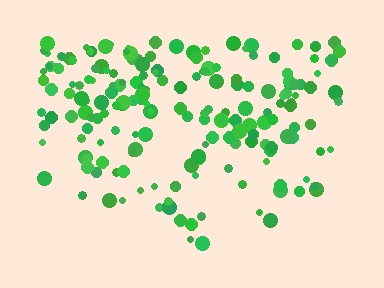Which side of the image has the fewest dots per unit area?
The bottom.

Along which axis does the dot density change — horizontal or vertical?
Vertical.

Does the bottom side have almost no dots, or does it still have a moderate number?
Still a moderate number, just noticeably fewer than the top.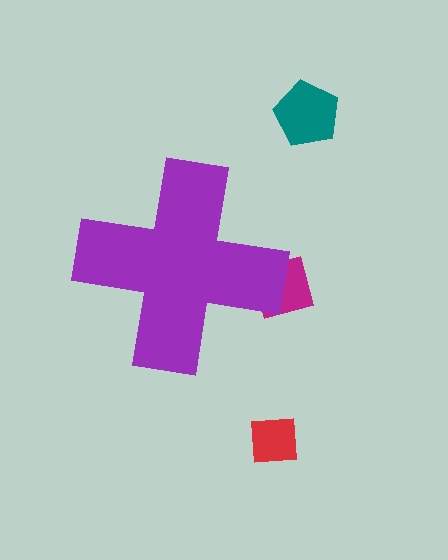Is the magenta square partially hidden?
Yes, the magenta square is partially hidden behind the purple cross.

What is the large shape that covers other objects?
A purple cross.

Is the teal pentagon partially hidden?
No, the teal pentagon is fully visible.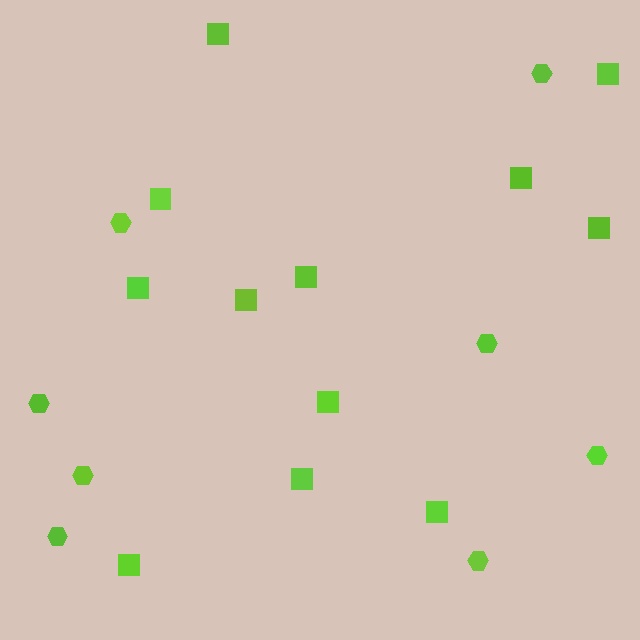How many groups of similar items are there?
There are 2 groups: one group of squares (12) and one group of hexagons (8).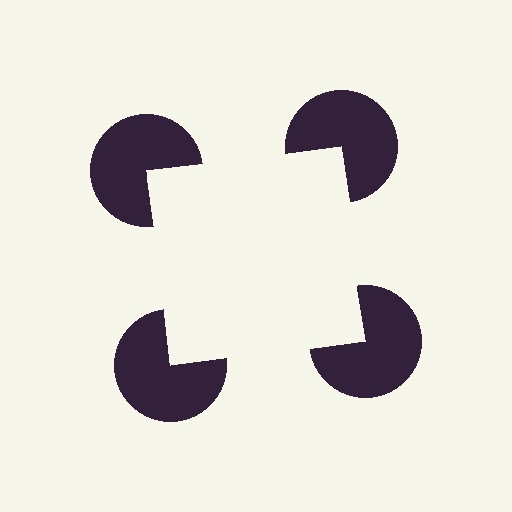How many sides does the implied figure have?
4 sides.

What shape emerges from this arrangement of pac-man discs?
An illusory square — its edges are inferred from the aligned wedge cuts in the pac-man discs, not physically drawn.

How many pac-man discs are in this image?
There are 4 — one at each vertex of the illusory square.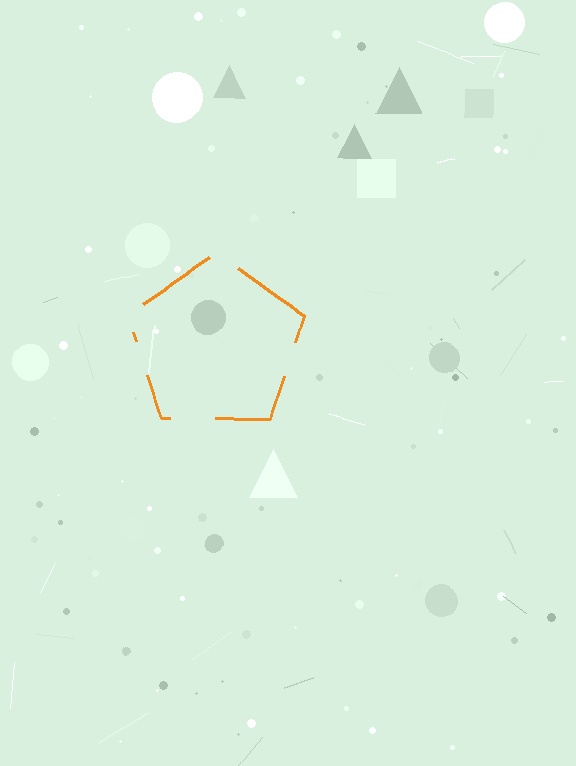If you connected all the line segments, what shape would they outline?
They would outline a pentagon.